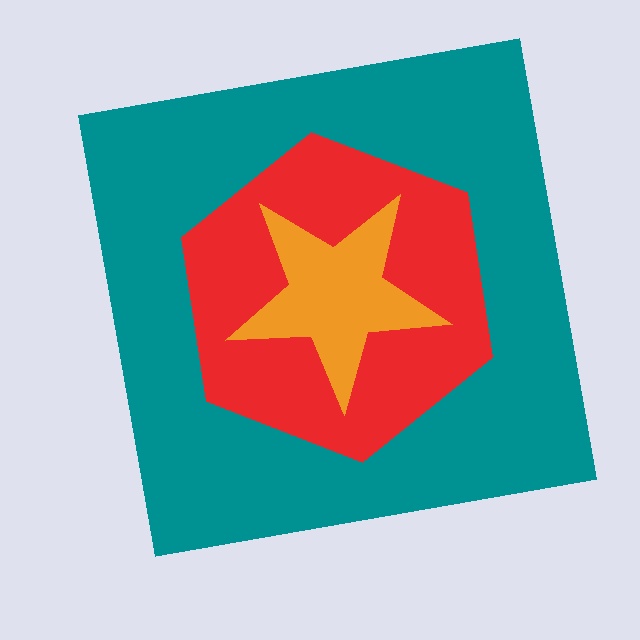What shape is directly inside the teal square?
The red hexagon.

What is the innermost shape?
The orange star.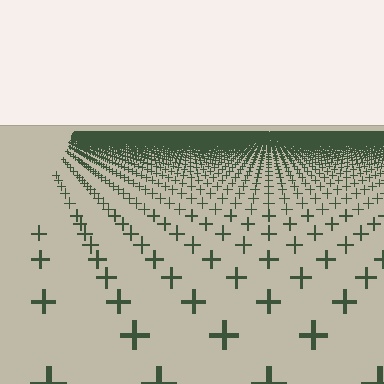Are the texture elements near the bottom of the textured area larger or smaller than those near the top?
Larger. Near the bottom, elements are closer to the viewer and appear at a bigger on-screen size.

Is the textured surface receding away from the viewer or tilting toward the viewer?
The surface is receding away from the viewer. Texture elements get smaller and denser toward the top.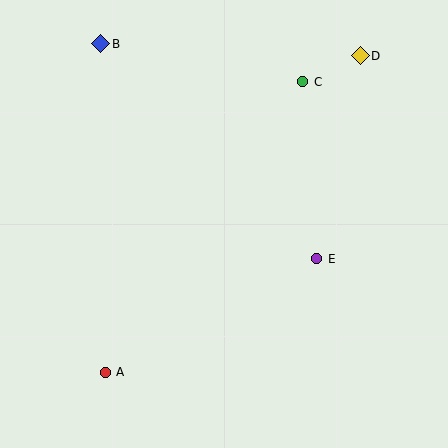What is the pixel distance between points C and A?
The distance between C and A is 351 pixels.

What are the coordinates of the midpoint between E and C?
The midpoint between E and C is at (310, 170).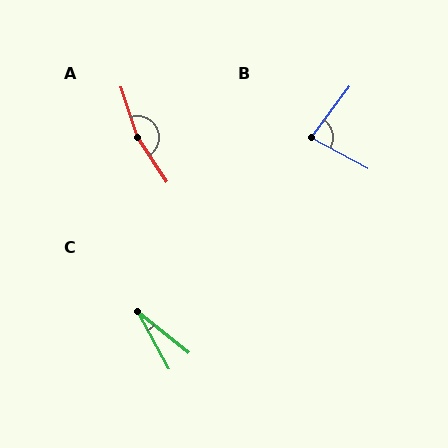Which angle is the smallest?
C, at approximately 22 degrees.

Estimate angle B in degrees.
Approximately 82 degrees.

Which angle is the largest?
A, at approximately 164 degrees.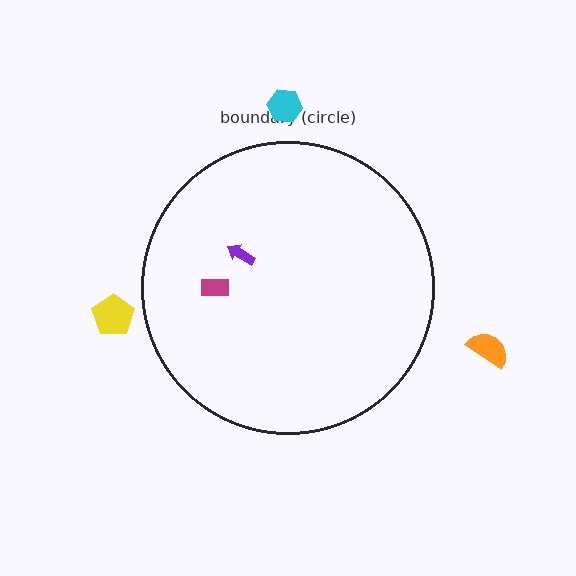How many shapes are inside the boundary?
2 inside, 3 outside.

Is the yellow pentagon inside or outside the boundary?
Outside.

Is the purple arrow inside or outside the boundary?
Inside.